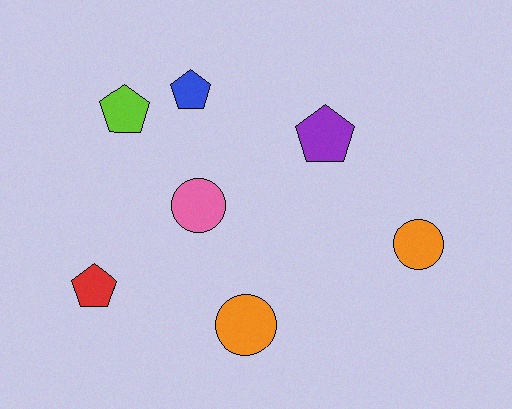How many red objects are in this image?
There is 1 red object.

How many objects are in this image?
There are 7 objects.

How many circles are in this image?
There are 3 circles.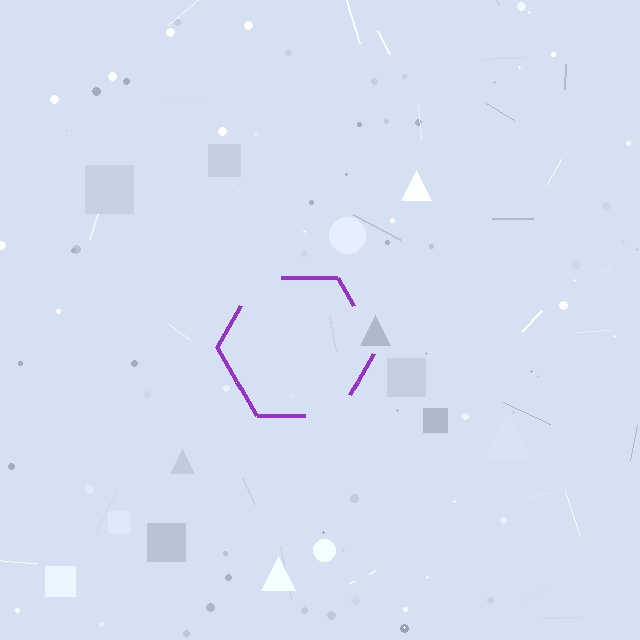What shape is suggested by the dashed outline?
The dashed outline suggests a hexagon.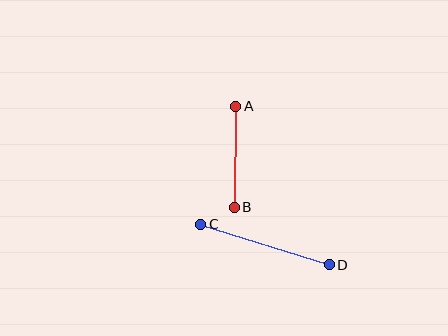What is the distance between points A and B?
The distance is approximately 101 pixels.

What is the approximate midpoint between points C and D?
The midpoint is at approximately (265, 245) pixels.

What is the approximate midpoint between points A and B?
The midpoint is at approximately (235, 157) pixels.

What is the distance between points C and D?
The distance is approximately 135 pixels.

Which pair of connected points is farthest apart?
Points C and D are farthest apart.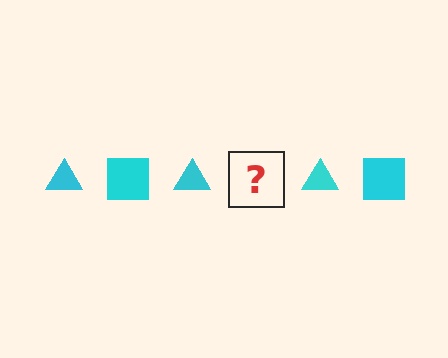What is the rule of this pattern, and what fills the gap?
The rule is that the pattern cycles through triangle, square shapes in cyan. The gap should be filled with a cyan square.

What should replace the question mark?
The question mark should be replaced with a cyan square.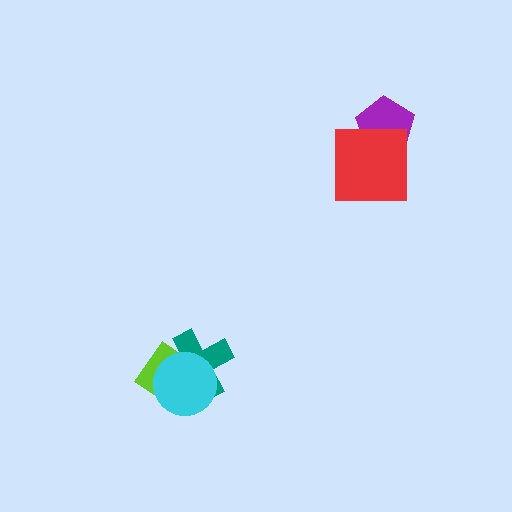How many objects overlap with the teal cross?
2 objects overlap with the teal cross.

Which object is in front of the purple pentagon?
The red square is in front of the purple pentagon.